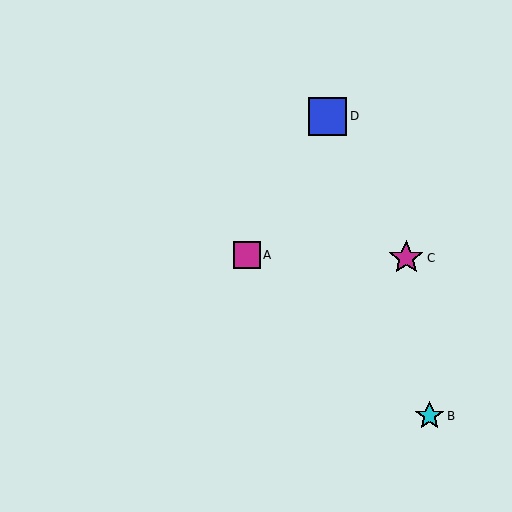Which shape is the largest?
The blue square (labeled D) is the largest.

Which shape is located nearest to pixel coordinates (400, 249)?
The magenta star (labeled C) at (406, 258) is nearest to that location.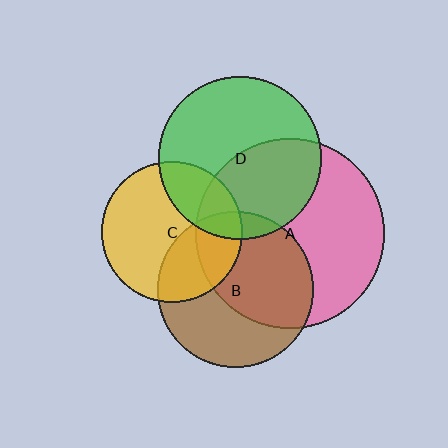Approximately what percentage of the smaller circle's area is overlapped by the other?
Approximately 45%.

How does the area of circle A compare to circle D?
Approximately 1.4 times.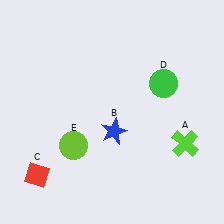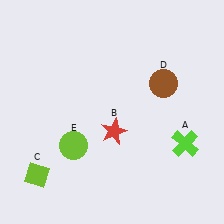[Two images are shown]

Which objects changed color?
B changed from blue to red. C changed from red to lime. D changed from green to brown.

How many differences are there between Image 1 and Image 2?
There are 3 differences between the two images.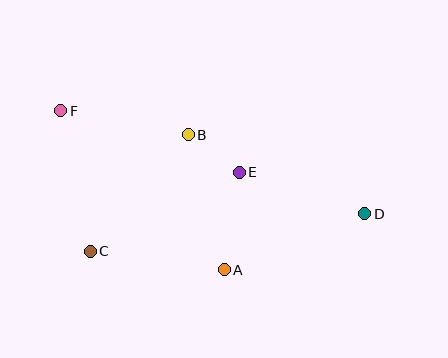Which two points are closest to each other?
Points B and E are closest to each other.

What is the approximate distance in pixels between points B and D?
The distance between B and D is approximately 193 pixels.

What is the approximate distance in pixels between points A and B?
The distance between A and B is approximately 140 pixels.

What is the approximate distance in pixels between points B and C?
The distance between B and C is approximately 152 pixels.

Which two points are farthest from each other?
Points D and F are farthest from each other.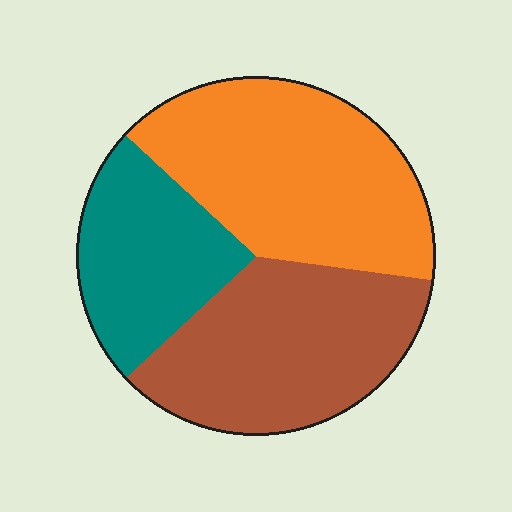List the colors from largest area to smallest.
From largest to smallest: orange, brown, teal.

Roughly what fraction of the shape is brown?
Brown covers around 35% of the shape.